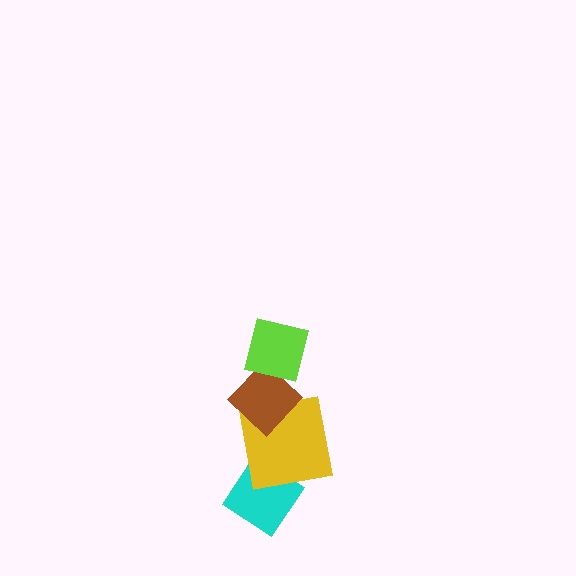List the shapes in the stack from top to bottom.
From top to bottom: the lime square, the brown diamond, the yellow square, the cyan diamond.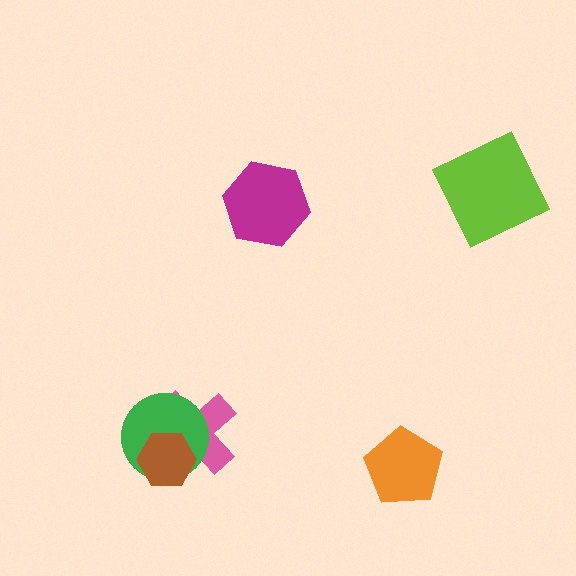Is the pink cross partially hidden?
Yes, it is partially covered by another shape.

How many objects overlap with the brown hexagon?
2 objects overlap with the brown hexagon.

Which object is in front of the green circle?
The brown hexagon is in front of the green circle.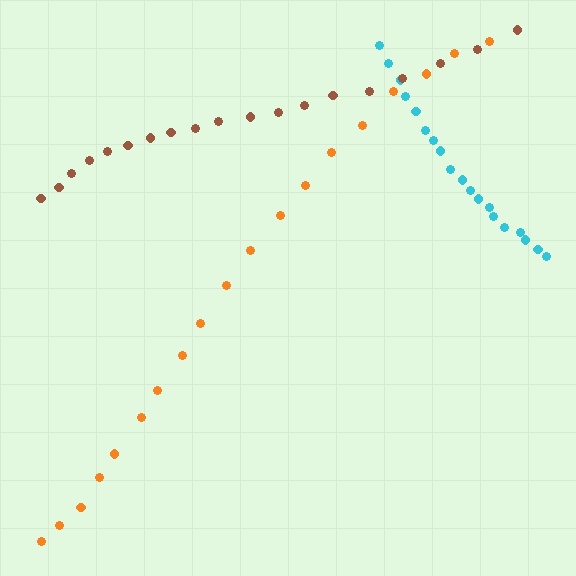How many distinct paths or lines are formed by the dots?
There are 3 distinct paths.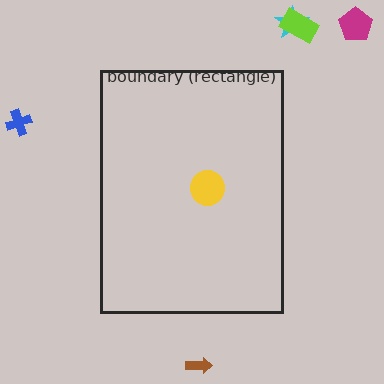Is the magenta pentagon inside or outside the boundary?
Outside.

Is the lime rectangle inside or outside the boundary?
Outside.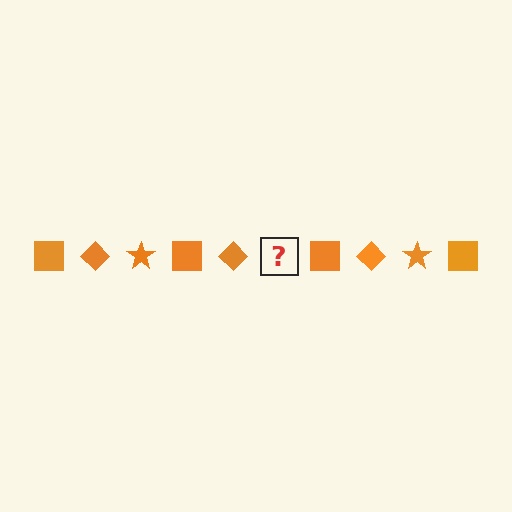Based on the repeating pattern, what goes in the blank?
The blank should be an orange star.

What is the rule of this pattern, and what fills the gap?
The rule is that the pattern cycles through square, diamond, star shapes in orange. The gap should be filled with an orange star.